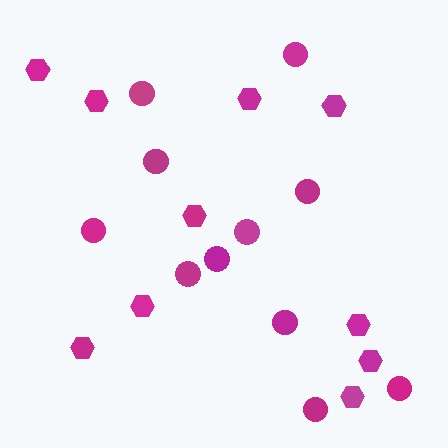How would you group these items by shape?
There are 2 groups: one group of hexagons (10) and one group of circles (11).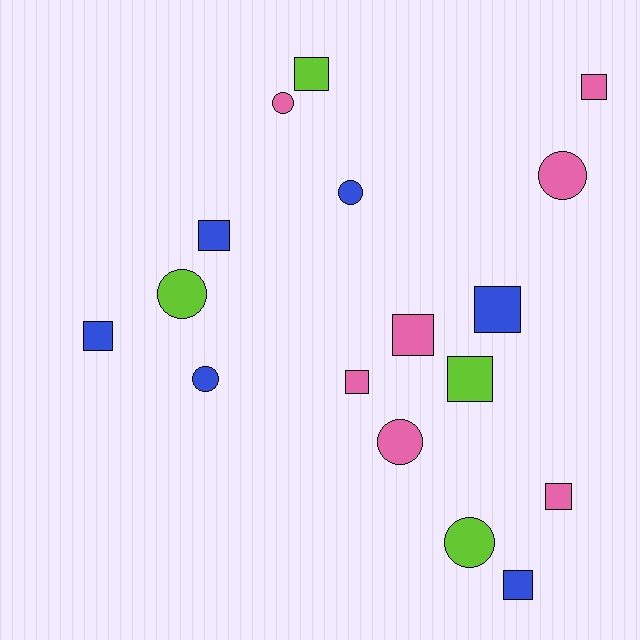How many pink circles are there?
There are 3 pink circles.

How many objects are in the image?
There are 17 objects.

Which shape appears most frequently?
Square, with 10 objects.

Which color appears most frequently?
Pink, with 7 objects.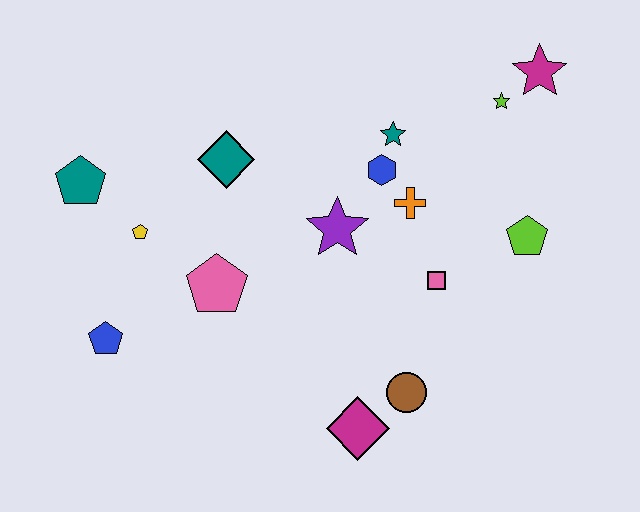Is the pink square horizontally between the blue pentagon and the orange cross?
No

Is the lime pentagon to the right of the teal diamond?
Yes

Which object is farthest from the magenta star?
The blue pentagon is farthest from the magenta star.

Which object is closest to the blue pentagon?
The yellow pentagon is closest to the blue pentagon.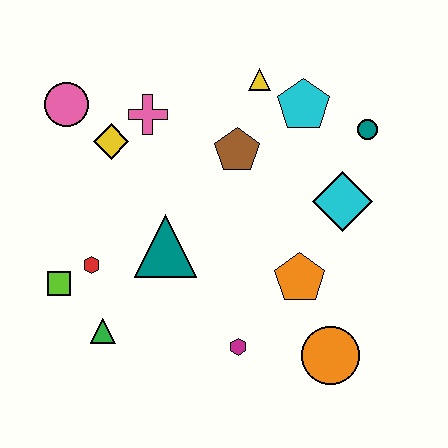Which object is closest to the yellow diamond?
The pink cross is closest to the yellow diamond.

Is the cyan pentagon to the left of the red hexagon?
No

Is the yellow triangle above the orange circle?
Yes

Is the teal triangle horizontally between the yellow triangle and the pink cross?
Yes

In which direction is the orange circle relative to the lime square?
The orange circle is to the right of the lime square.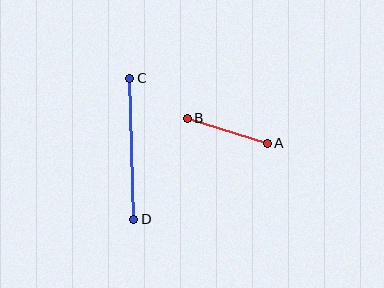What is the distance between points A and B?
The distance is approximately 84 pixels.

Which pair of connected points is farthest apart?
Points C and D are farthest apart.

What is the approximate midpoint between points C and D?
The midpoint is at approximately (132, 149) pixels.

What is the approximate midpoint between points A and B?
The midpoint is at approximately (227, 131) pixels.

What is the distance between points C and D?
The distance is approximately 141 pixels.